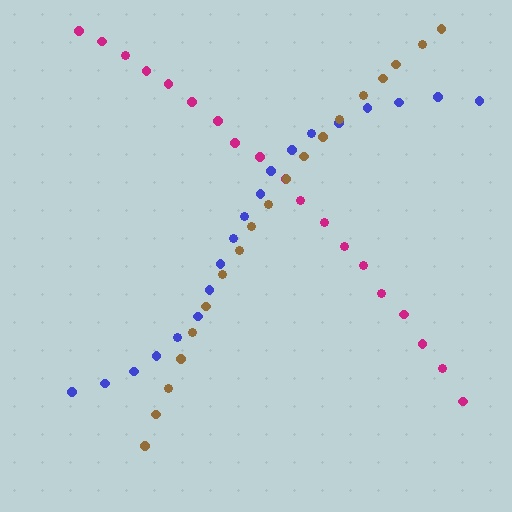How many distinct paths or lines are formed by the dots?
There are 3 distinct paths.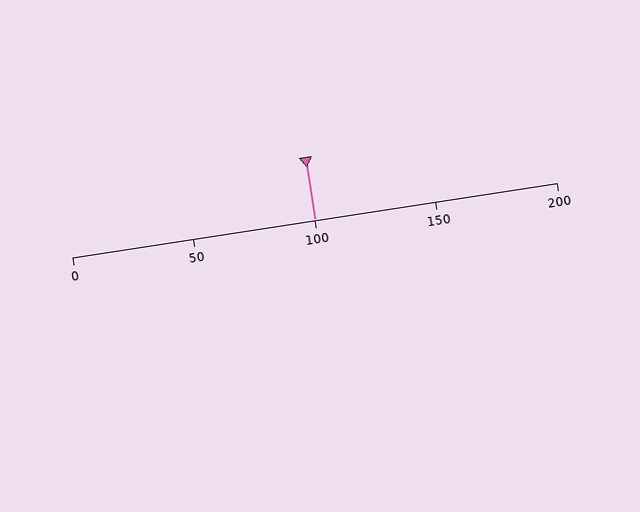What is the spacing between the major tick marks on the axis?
The major ticks are spaced 50 apart.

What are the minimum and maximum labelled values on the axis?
The axis runs from 0 to 200.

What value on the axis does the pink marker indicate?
The marker indicates approximately 100.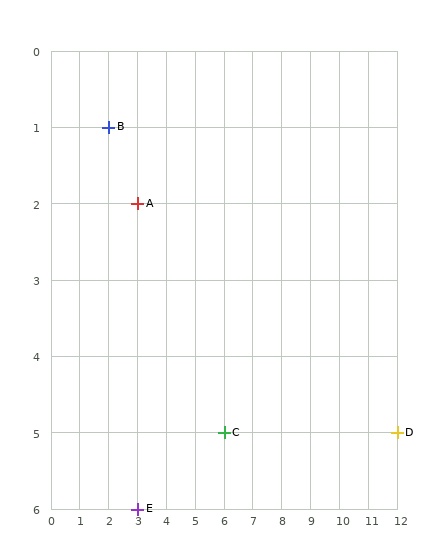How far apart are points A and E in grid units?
Points A and E are 4 rows apart.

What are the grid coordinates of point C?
Point C is at grid coordinates (6, 5).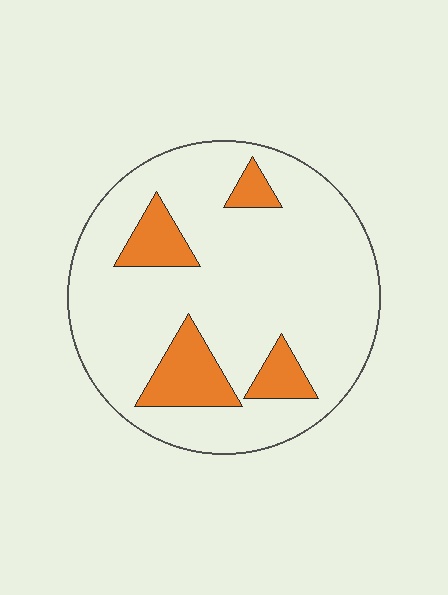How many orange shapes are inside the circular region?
4.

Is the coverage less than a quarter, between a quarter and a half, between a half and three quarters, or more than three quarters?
Less than a quarter.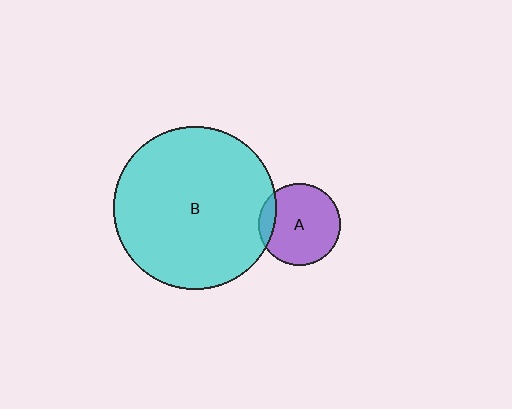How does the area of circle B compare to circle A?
Approximately 4.0 times.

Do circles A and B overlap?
Yes.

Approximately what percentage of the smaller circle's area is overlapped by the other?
Approximately 15%.